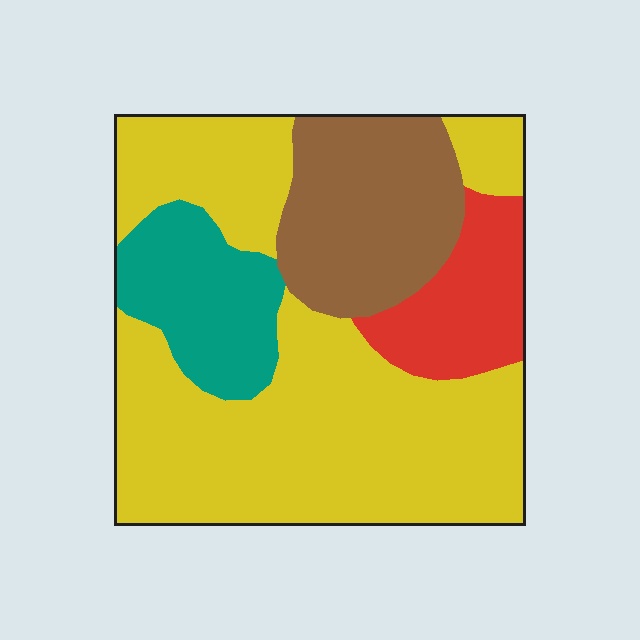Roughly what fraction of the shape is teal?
Teal covers 13% of the shape.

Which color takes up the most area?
Yellow, at roughly 55%.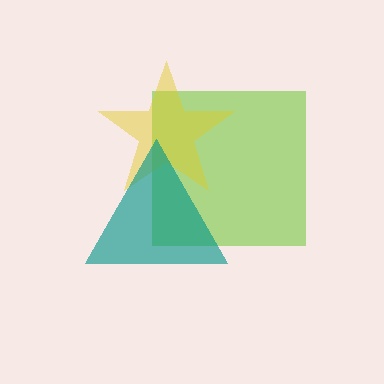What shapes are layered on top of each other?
The layered shapes are: a lime square, a yellow star, a teal triangle.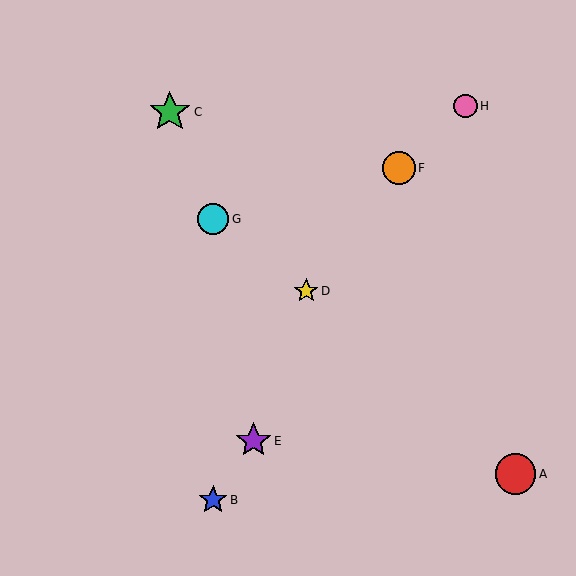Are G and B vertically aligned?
Yes, both are at x≈213.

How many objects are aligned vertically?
2 objects (B, G) are aligned vertically.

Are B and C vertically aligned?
No, B is at x≈213 and C is at x≈170.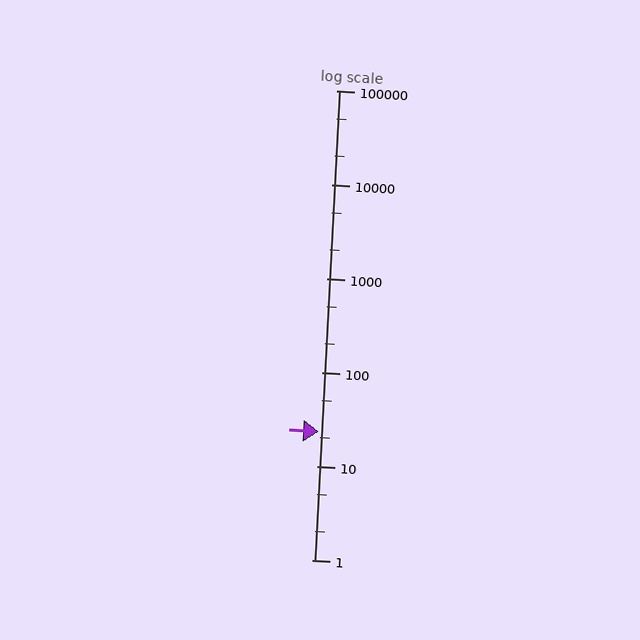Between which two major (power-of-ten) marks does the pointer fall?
The pointer is between 10 and 100.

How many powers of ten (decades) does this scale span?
The scale spans 5 decades, from 1 to 100000.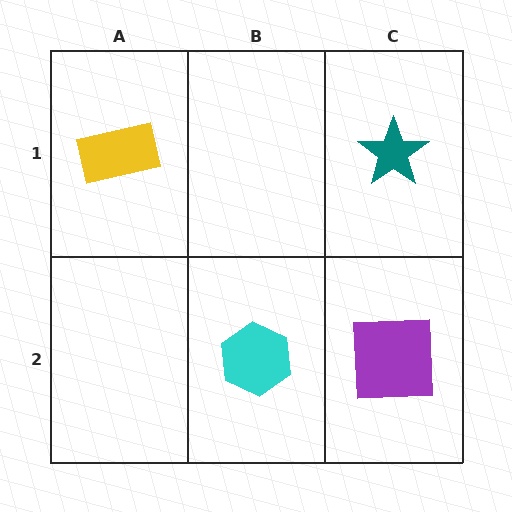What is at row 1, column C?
A teal star.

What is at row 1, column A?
A yellow rectangle.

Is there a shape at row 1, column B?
No, that cell is empty.